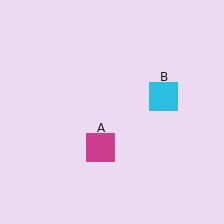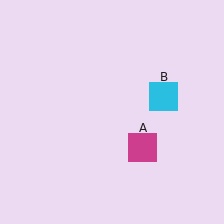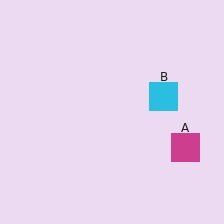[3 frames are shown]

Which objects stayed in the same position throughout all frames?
Cyan square (object B) remained stationary.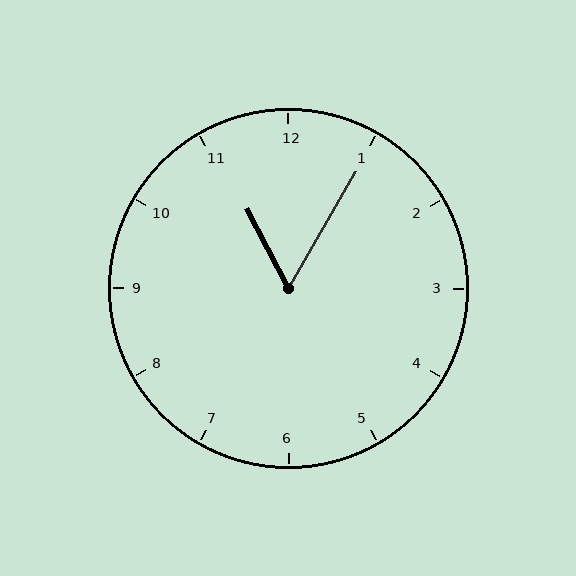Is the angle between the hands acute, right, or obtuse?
It is acute.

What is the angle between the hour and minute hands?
Approximately 58 degrees.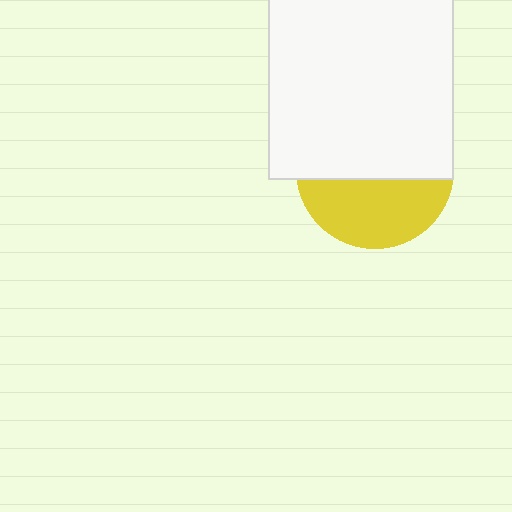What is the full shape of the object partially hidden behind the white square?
The partially hidden object is a yellow circle.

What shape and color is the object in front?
The object in front is a white square.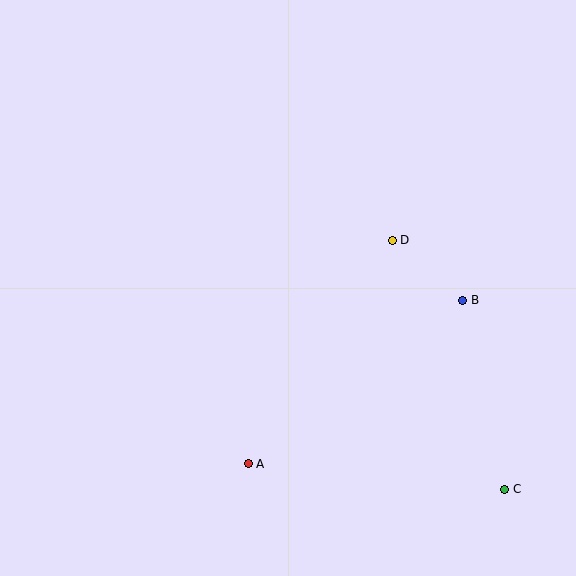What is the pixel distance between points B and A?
The distance between B and A is 270 pixels.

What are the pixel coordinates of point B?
Point B is at (463, 300).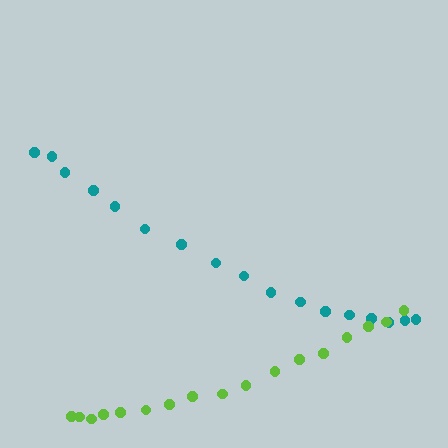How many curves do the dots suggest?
There are 2 distinct paths.